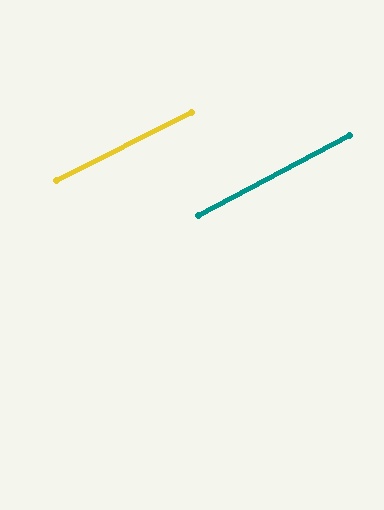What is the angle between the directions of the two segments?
Approximately 1 degree.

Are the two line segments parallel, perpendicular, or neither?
Parallel — their directions differ by only 1.5°.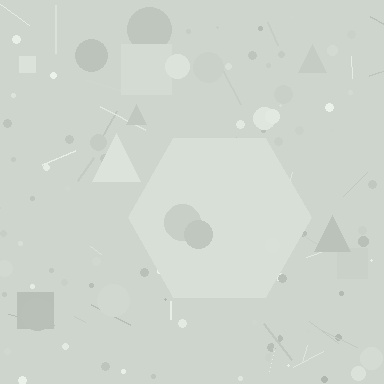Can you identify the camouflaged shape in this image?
The camouflaged shape is a hexagon.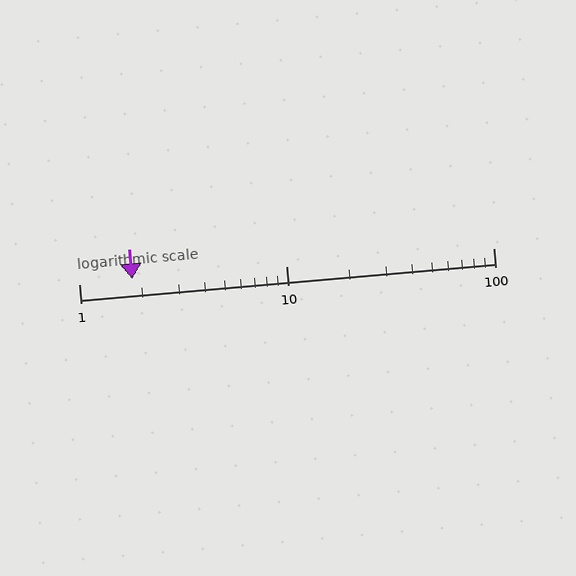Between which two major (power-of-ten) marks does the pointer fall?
The pointer is between 1 and 10.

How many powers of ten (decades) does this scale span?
The scale spans 2 decades, from 1 to 100.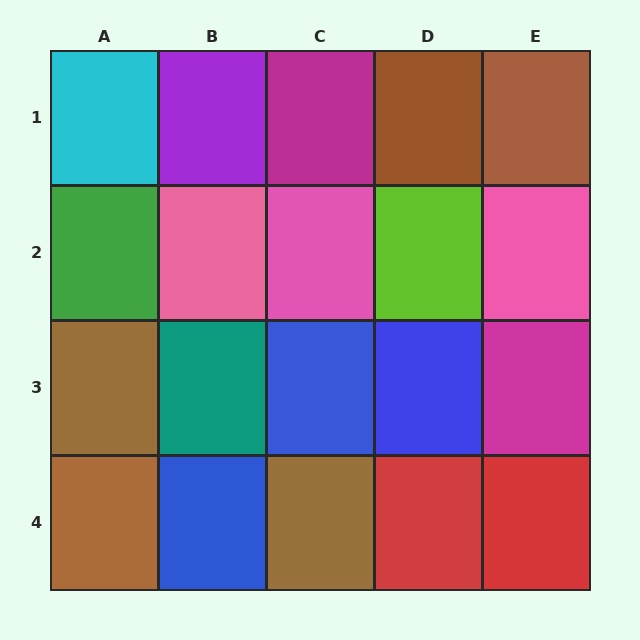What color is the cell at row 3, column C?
Blue.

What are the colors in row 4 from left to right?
Brown, blue, brown, red, red.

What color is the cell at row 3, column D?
Blue.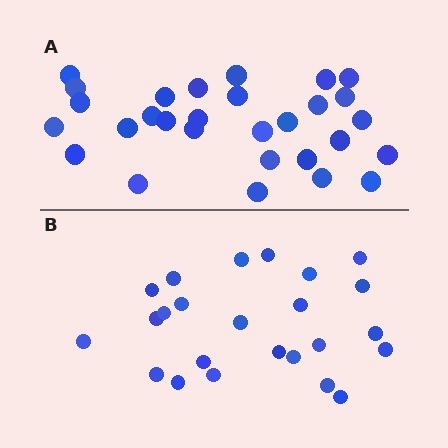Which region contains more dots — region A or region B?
Region A (the top region) has more dots.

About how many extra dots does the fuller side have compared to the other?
Region A has about 5 more dots than region B.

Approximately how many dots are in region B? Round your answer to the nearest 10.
About 20 dots. (The exact count is 24, which rounds to 20.)